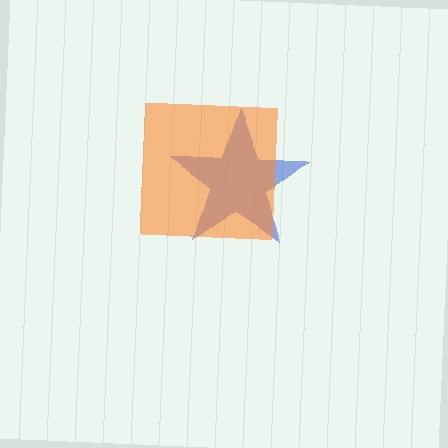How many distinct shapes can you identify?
There are 2 distinct shapes: a blue star, an orange square.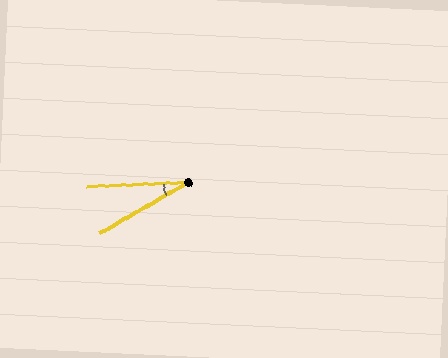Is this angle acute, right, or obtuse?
It is acute.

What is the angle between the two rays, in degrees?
Approximately 27 degrees.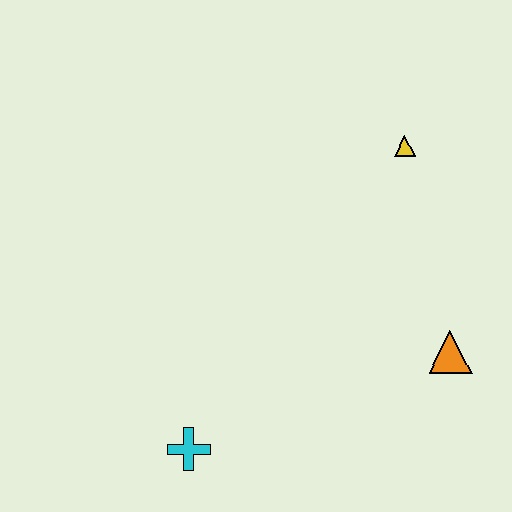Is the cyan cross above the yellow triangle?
No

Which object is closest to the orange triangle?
The yellow triangle is closest to the orange triangle.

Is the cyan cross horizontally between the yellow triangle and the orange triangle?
No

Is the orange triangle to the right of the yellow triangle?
Yes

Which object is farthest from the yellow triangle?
The cyan cross is farthest from the yellow triangle.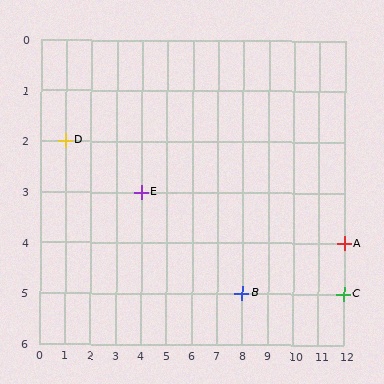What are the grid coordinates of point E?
Point E is at grid coordinates (4, 3).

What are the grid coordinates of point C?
Point C is at grid coordinates (12, 5).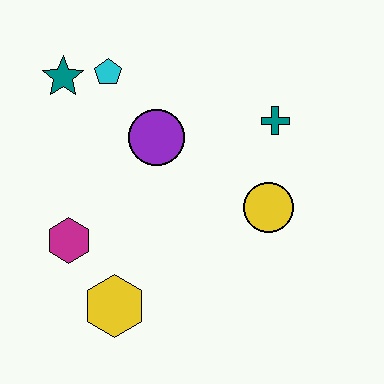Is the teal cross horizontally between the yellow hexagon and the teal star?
No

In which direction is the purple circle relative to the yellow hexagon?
The purple circle is above the yellow hexagon.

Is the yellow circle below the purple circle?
Yes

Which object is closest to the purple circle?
The cyan pentagon is closest to the purple circle.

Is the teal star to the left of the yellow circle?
Yes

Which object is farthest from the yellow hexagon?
The teal cross is farthest from the yellow hexagon.